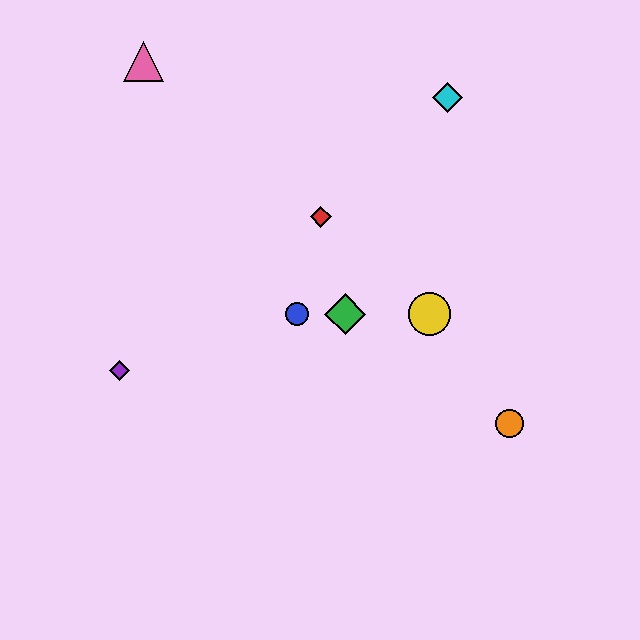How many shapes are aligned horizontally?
3 shapes (the blue circle, the green diamond, the yellow circle) are aligned horizontally.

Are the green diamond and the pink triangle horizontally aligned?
No, the green diamond is at y≈314 and the pink triangle is at y≈62.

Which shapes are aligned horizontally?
The blue circle, the green diamond, the yellow circle are aligned horizontally.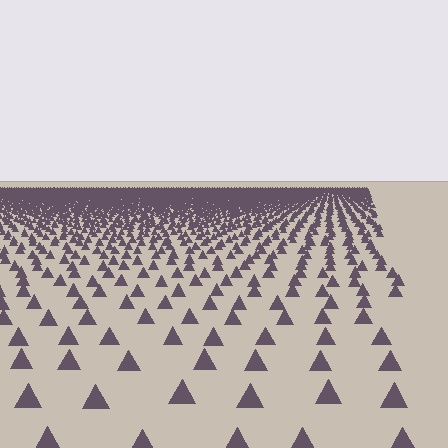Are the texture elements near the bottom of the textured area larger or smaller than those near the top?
Larger. Near the bottom, elements are closer to the viewer and appear at a bigger on-screen size.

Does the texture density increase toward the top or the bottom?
Density increases toward the top.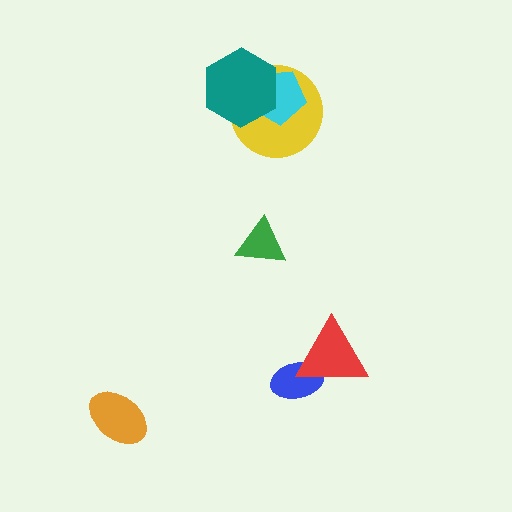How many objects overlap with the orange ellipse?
0 objects overlap with the orange ellipse.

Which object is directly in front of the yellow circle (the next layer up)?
The cyan pentagon is directly in front of the yellow circle.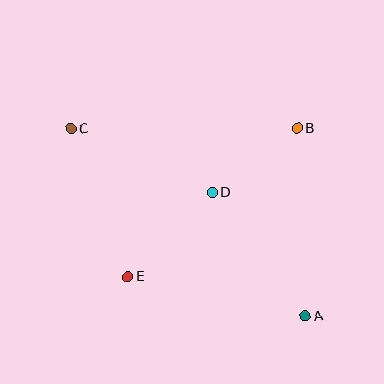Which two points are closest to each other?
Points B and D are closest to each other.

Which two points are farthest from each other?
Points A and C are farthest from each other.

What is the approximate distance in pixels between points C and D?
The distance between C and D is approximately 155 pixels.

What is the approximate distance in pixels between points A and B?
The distance between A and B is approximately 188 pixels.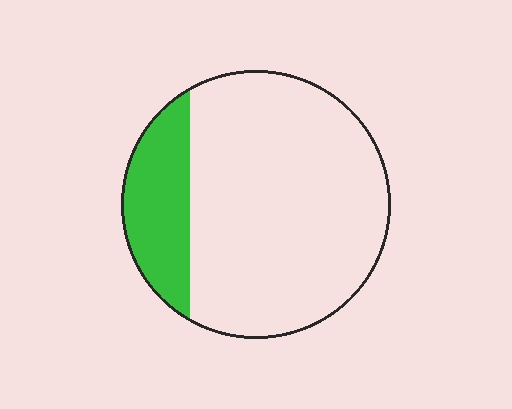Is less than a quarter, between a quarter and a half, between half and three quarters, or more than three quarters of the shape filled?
Less than a quarter.